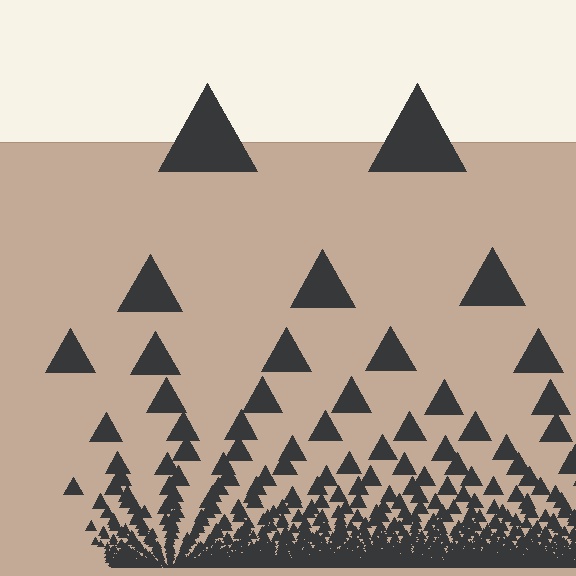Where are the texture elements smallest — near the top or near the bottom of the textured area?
Near the bottom.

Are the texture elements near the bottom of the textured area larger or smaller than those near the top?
Smaller. The gradient is inverted — elements near the bottom are smaller and denser.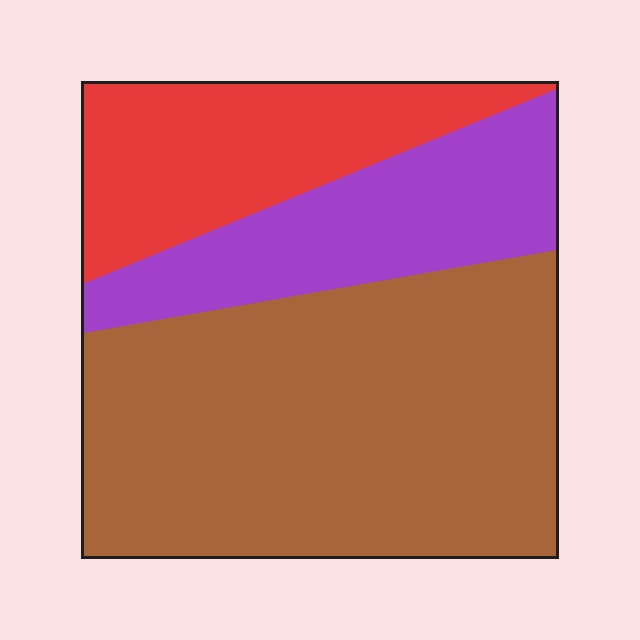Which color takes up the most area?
Brown, at roughly 55%.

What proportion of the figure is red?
Red covers roughly 20% of the figure.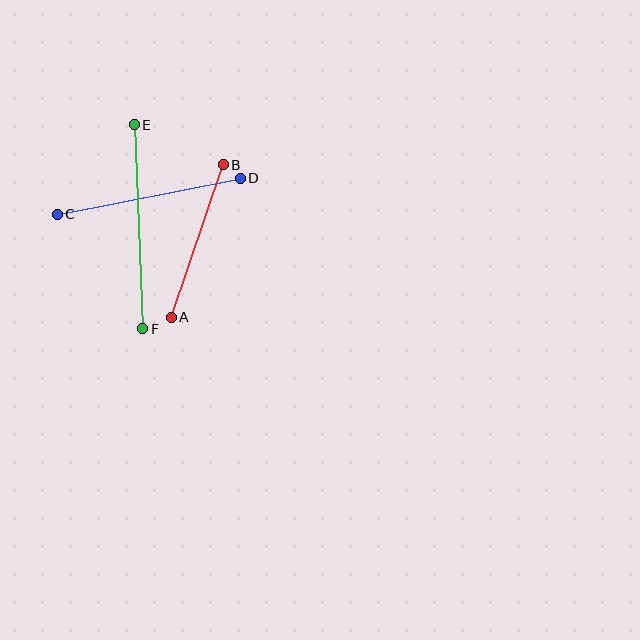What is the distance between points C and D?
The distance is approximately 187 pixels.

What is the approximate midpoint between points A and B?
The midpoint is at approximately (197, 241) pixels.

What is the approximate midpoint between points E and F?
The midpoint is at approximately (139, 227) pixels.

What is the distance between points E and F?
The distance is approximately 204 pixels.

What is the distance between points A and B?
The distance is approximately 161 pixels.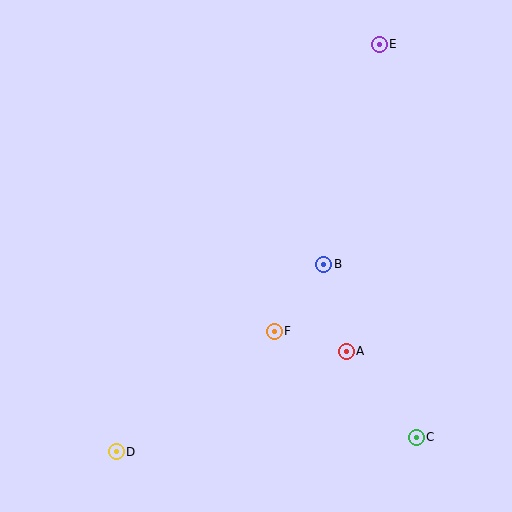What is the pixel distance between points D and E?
The distance between D and E is 485 pixels.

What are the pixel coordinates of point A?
Point A is at (346, 351).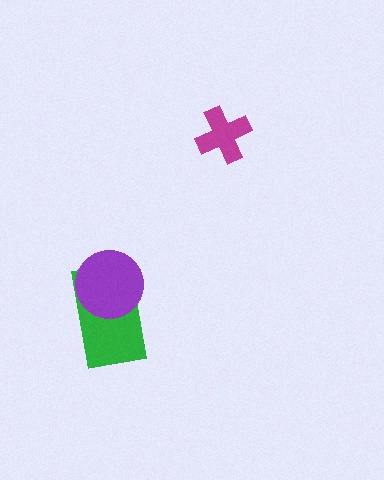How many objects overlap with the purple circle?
1 object overlaps with the purple circle.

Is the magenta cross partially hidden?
No, no other shape covers it.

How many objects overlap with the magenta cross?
0 objects overlap with the magenta cross.